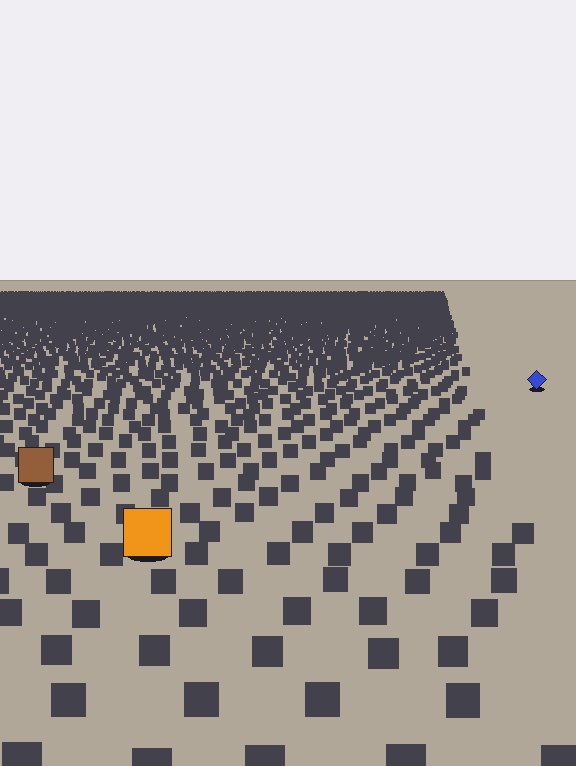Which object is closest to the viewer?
The orange square is closest. The texture marks near it are larger and more spread out.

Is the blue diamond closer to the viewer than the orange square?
No. The orange square is closer — you can tell from the texture gradient: the ground texture is coarser near it.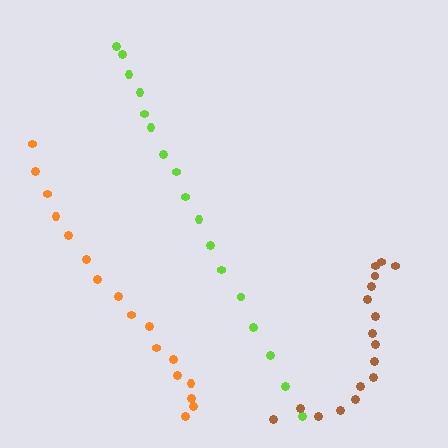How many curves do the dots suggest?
There are 3 distinct paths.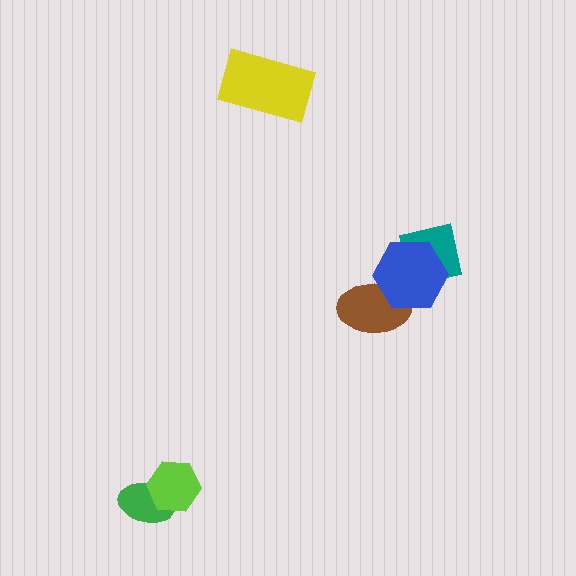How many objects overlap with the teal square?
1 object overlaps with the teal square.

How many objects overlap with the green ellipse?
1 object overlaps with the green ellipse.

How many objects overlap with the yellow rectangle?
0 objects overlap with the yellow rectangle.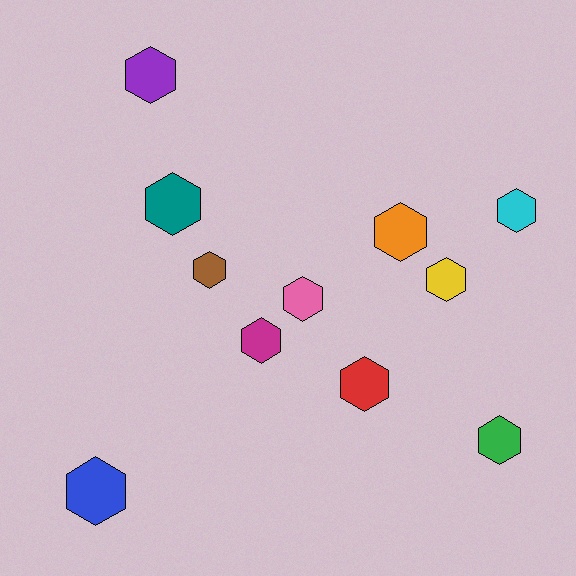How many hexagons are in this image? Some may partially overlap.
There are 11 hexagons.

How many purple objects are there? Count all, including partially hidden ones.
There is 1 purple object.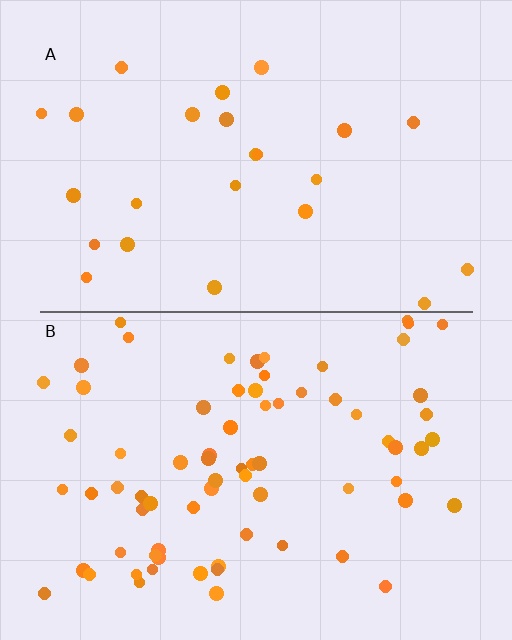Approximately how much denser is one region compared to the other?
Approximately 3.0× — region B over region A.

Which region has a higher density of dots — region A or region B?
B (the bottom).